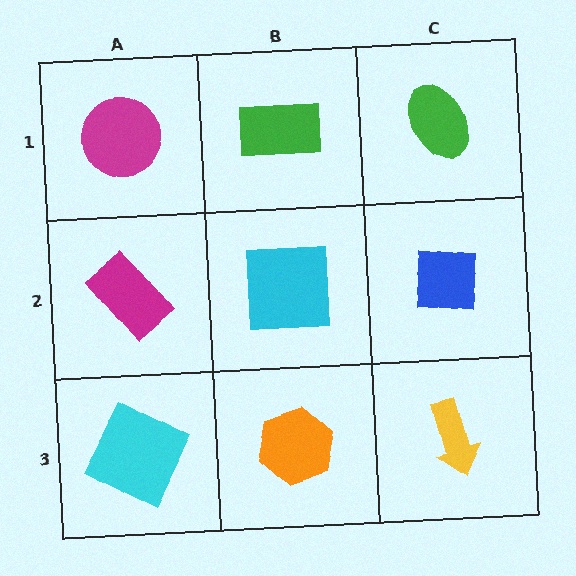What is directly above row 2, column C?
A green ellipse.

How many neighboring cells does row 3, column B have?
3.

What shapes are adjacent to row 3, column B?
A cyan square (row 2, column B), a cyan square (row 3, column A), a yellow arrow (row 3, column C).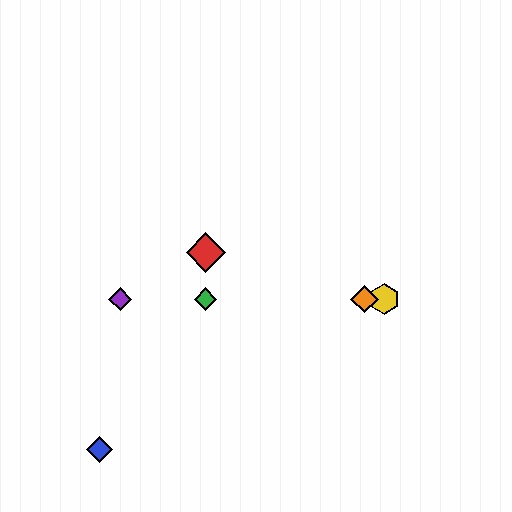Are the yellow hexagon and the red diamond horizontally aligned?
No, the yellow hexagon is at y≈299 and the red diamond is at y≈252.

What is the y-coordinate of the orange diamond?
The orange diamond is at y≈299.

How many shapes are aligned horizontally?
4 shapes (the green diamond, the yellow hexagon, the purple diamond, the orange diamond) are aligned horizontally.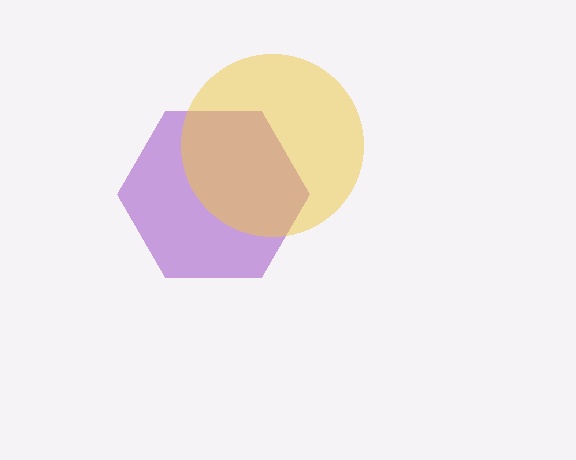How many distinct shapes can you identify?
There are 2 distinct shapes: a purple hexagon, a yellow circle.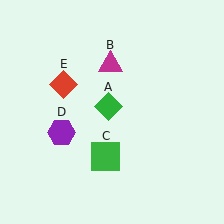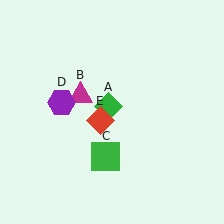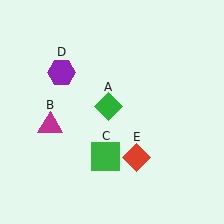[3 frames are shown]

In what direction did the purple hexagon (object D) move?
The purple hexagon (object D) moved up.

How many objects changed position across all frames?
3 objects changed position: magenta triangle (object B), purple hexagon (object D), red diamond (object E).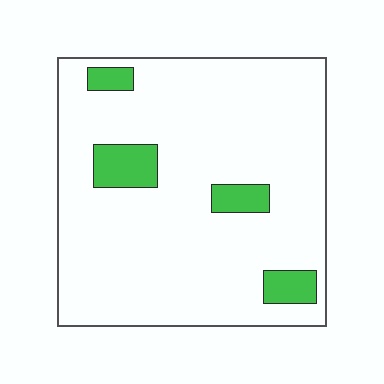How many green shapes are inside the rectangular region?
4.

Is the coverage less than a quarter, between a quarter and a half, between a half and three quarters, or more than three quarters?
Less than a quarter.